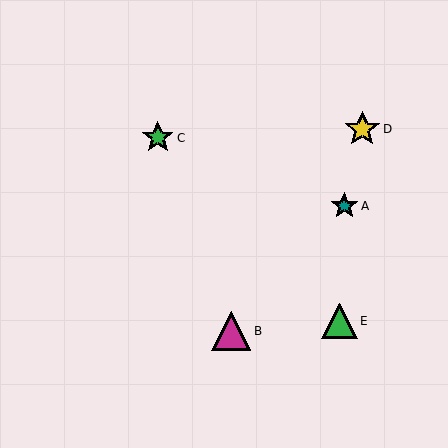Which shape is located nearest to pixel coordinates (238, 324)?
The magenta triangle (labeled B) at (231, 331) is nearest to that location.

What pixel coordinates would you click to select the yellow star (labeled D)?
Click at (362, 129) to select the yellow star D.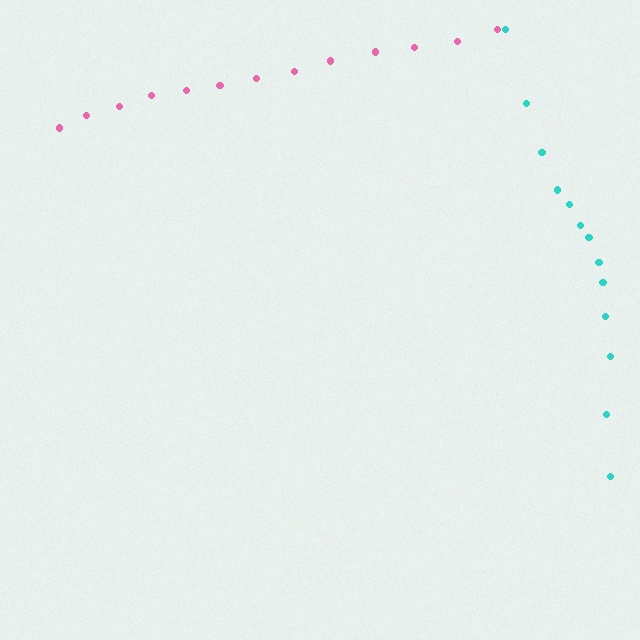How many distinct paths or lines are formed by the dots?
There are 2 distinct paths.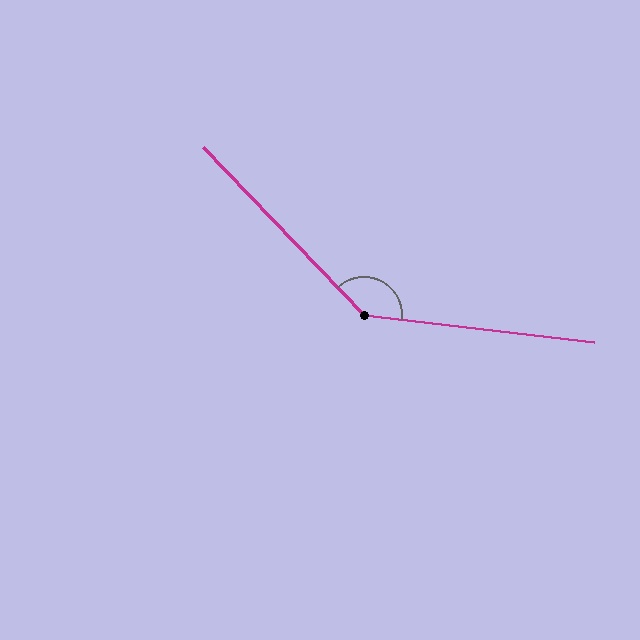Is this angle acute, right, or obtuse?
It is obtuse.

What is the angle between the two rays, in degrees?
Approximately 141 degrees.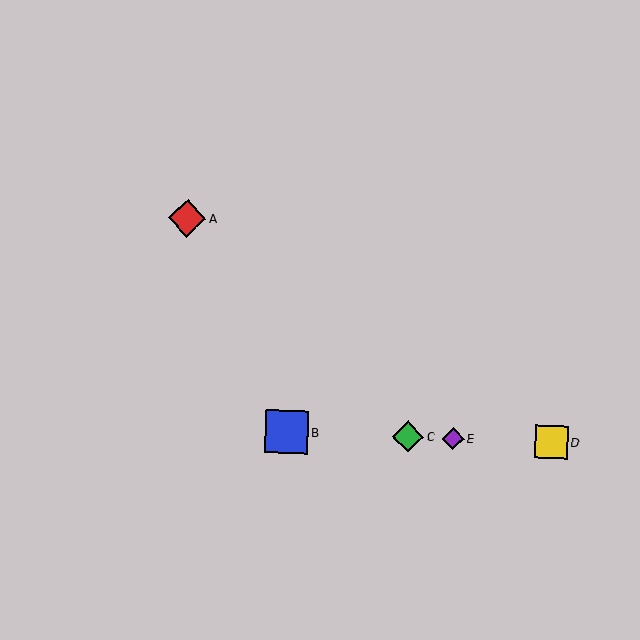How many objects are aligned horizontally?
4 objects (B, C, D, E) are aligned horizontally.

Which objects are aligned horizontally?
Objects B, C, D, E are aligned horizontally.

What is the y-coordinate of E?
Object E is at y≈438.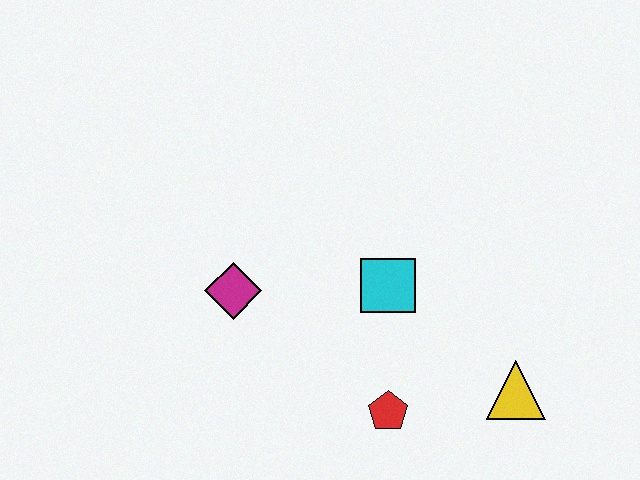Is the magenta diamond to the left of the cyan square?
Yes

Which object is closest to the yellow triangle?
The red pentagon is closest to the yellow triangle.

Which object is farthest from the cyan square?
The yellow triangle is farthest from the cyan square.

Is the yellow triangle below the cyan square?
Yes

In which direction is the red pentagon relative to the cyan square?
The red pentagon is below the cyan square.